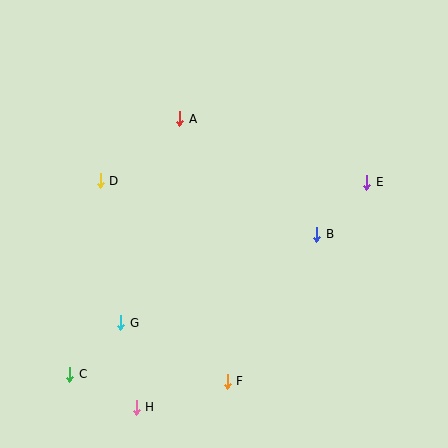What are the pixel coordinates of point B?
Point B is at (317, 234).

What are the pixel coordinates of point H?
Point H is at (136, 407).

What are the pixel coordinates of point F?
Point F is at (227, 381).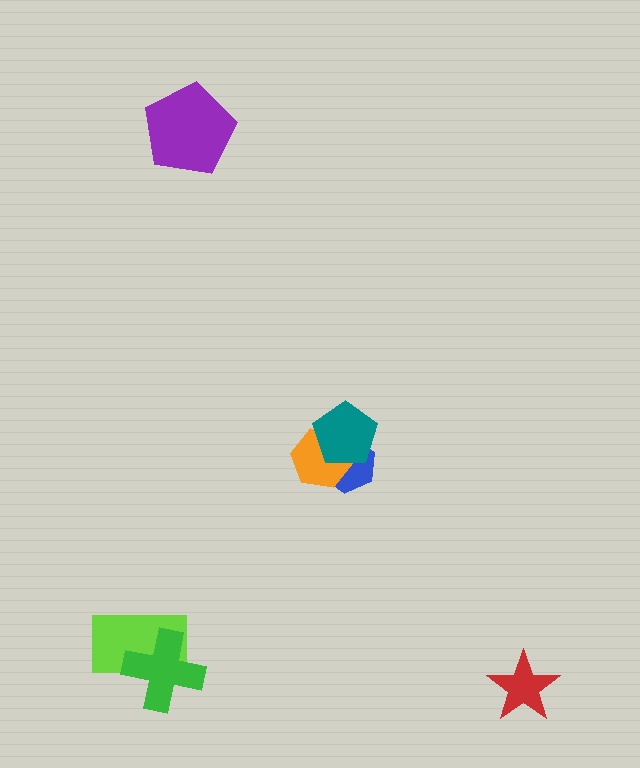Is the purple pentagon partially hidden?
No, no other shape covers it.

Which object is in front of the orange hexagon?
The teal pentagon is in front of the orange hexagon.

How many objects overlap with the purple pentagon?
0 objects overlap with the purple pentagon.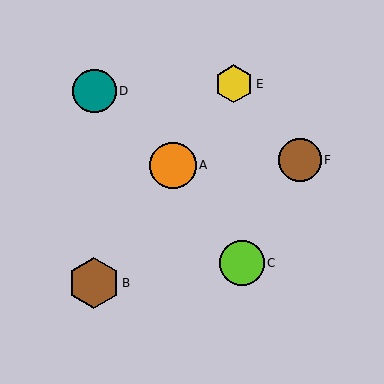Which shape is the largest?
The brown hexagon (labeled B) is the largest.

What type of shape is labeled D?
Shape D is a teal circle.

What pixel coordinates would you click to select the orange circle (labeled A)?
Click at (173, 165) to select the orange circle A.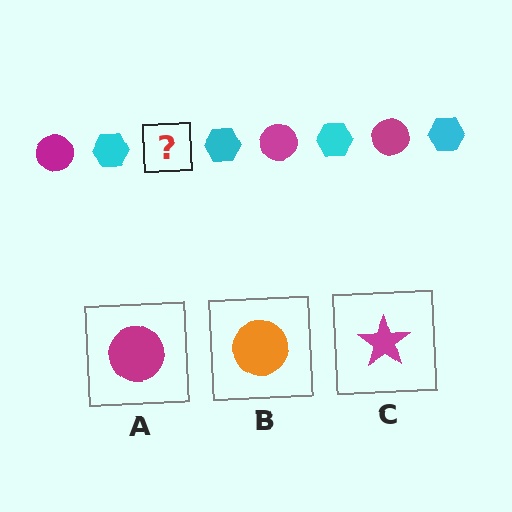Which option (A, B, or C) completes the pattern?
A.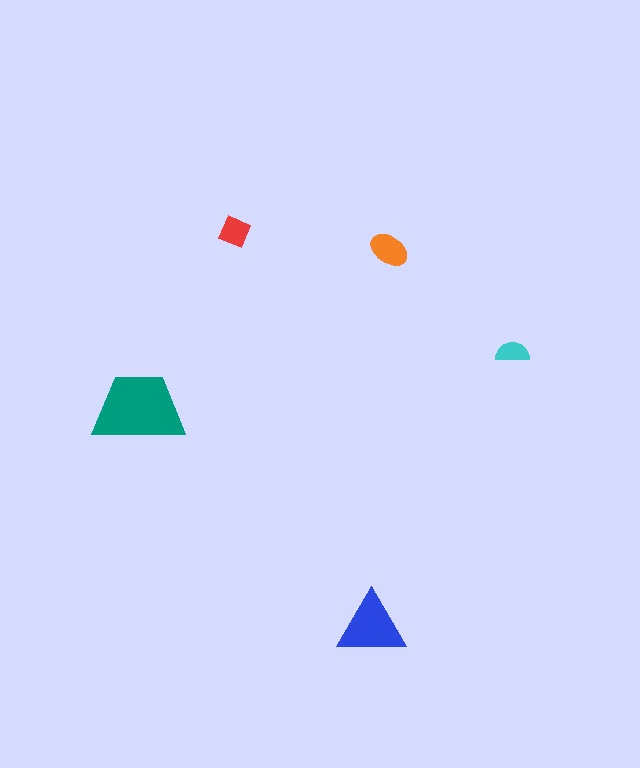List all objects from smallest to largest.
The cyan semicircle, the red diamond, the orange ellipse, the blue triangle, the teal trapezoid.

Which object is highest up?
The red diamond is topmost.